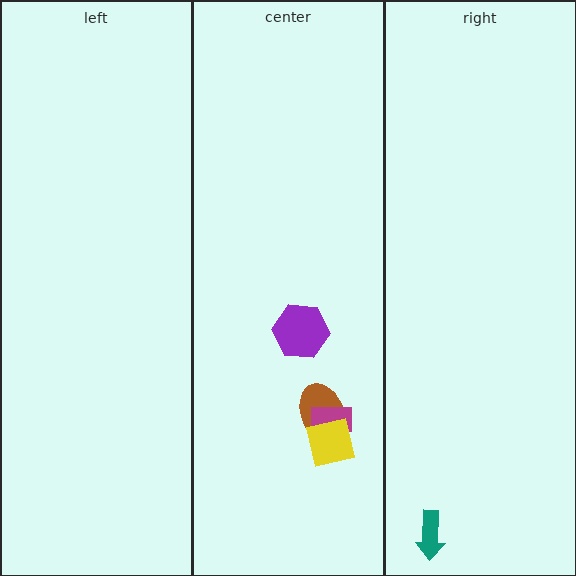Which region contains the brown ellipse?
The center region.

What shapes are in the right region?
The teal arrow.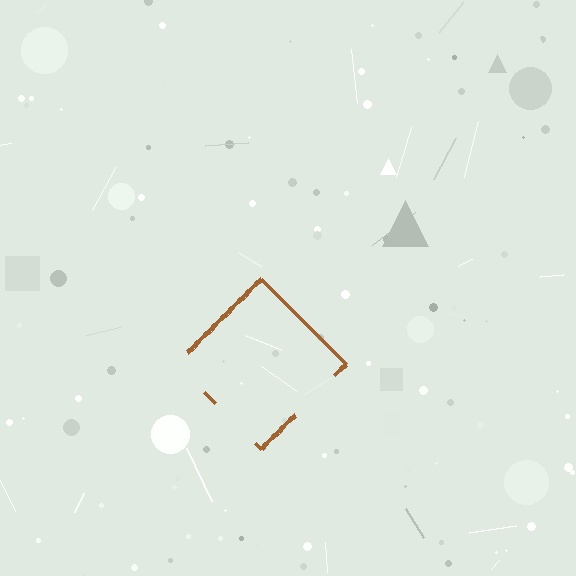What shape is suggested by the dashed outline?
The dashed outline suggests a diamond.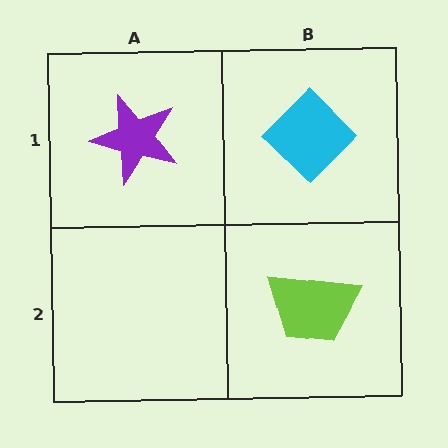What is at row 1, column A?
A purple star.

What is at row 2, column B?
A lime trapezoid.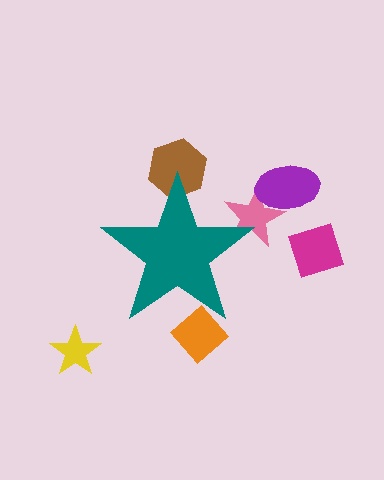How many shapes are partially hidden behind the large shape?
3 shapes are partially hidden.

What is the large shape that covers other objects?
A teal star.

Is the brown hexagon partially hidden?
Yes, the brown hexagon is partially hidden behind the teal star.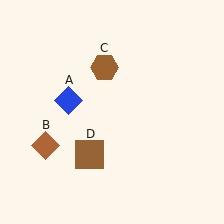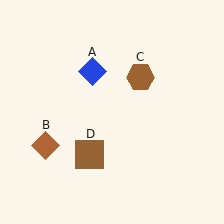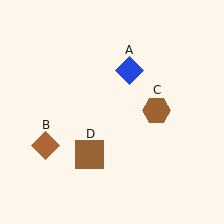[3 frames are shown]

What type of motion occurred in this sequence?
The blue diamond (object A), brown hexagon (object C) rotated clockwise around the center of the scene.